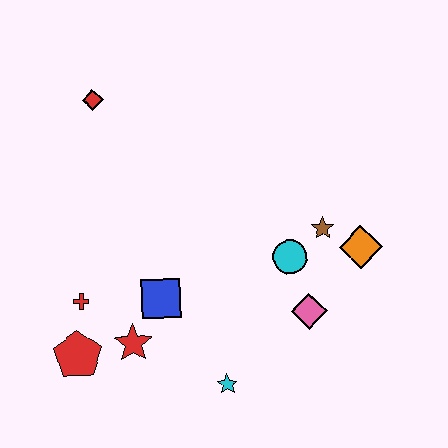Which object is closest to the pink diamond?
The cyan circle is closest to the pink diamond.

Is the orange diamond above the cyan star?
Yes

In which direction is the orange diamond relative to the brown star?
The orange diamond is to the right of the brown star.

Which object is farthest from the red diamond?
The cyan star is farthest from the red diamond.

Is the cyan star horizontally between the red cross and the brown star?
Yes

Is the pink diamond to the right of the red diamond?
Yes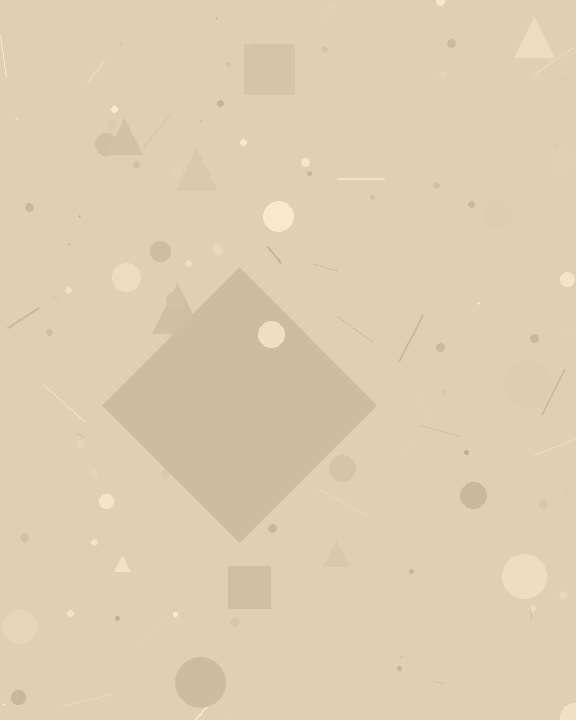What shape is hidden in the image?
A diamond is hidden in the image.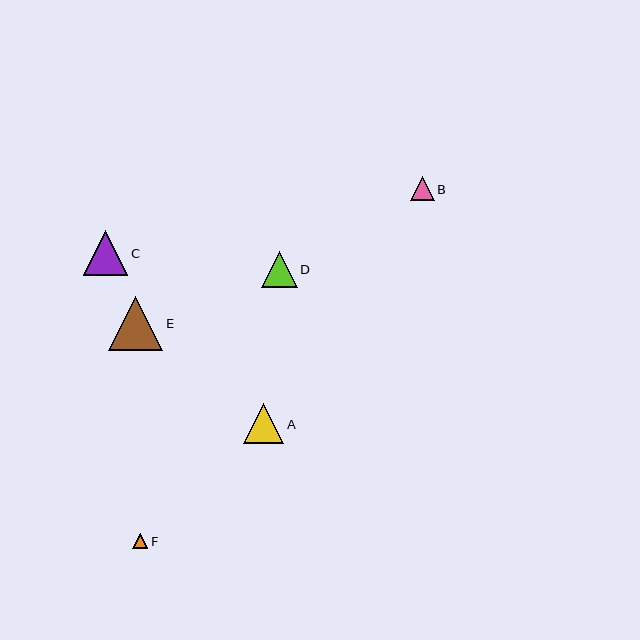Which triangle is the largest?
Triangle E is the largest with a size of approximately 54 pixels.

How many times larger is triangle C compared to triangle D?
Triangle C is approximately 1.2 times the size of triangle D.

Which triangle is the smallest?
Triangle F is the smallest with a size of approximately 15 pixels.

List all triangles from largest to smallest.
From largest to smallest: E, C, A, D, B, F.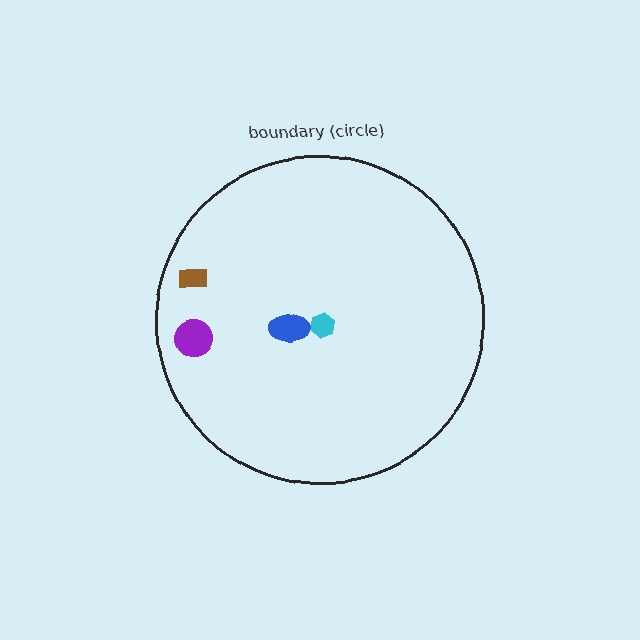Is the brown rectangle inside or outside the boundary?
Inside.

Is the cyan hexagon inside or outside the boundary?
Inside.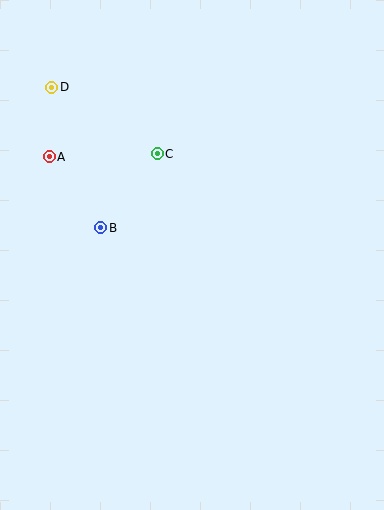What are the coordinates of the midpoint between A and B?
The midpoint between A and B is at (75, 192).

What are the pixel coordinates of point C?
Point C is at (157, 154).